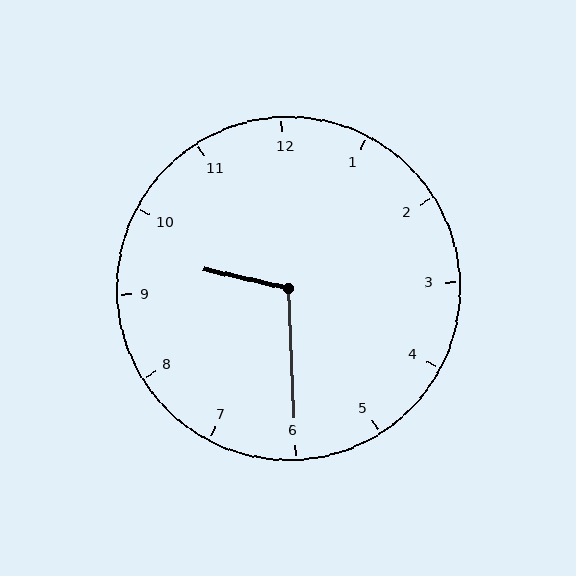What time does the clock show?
9:30.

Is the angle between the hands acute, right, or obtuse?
It is obtuse.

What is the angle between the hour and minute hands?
Approximately 105 degrees.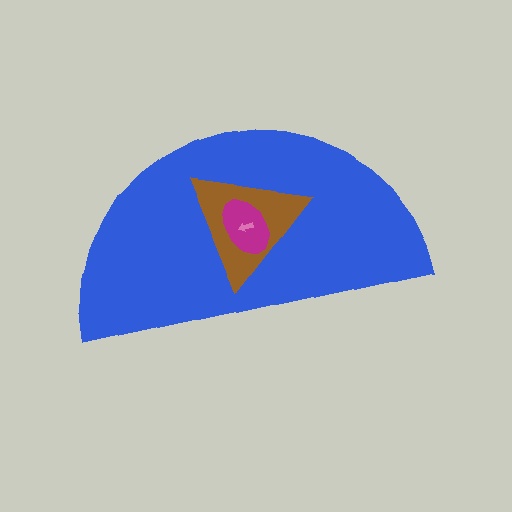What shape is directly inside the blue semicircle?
The brown triangle.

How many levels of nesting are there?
4.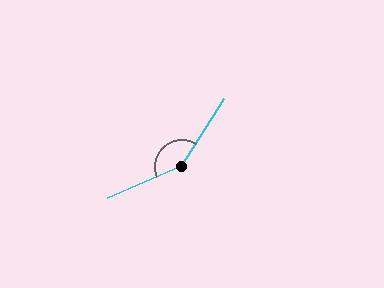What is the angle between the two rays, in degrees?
Approximately 145 degrees.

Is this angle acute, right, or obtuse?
It is obtuse.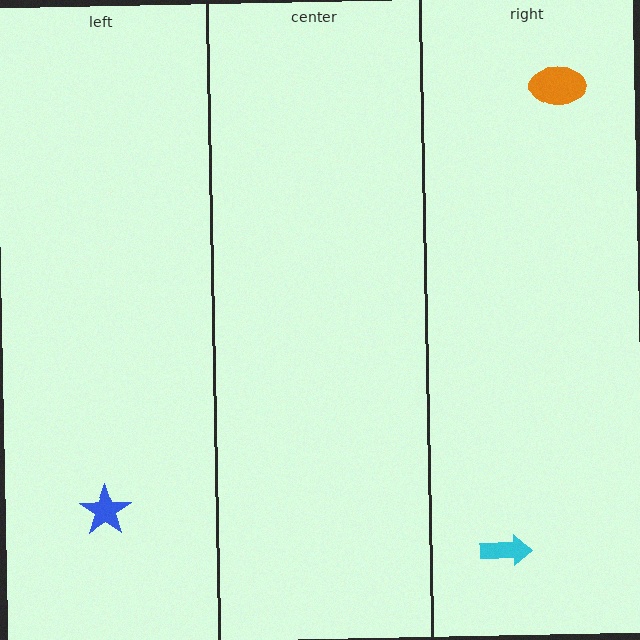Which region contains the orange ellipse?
The right region.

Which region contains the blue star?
The left region.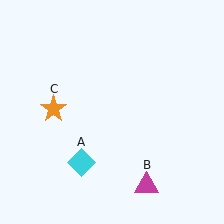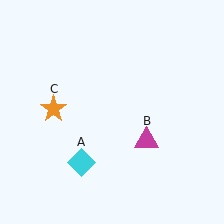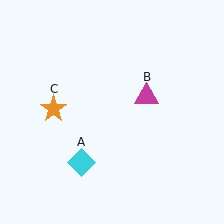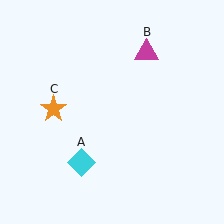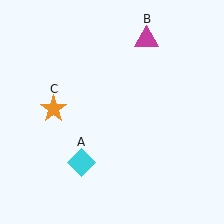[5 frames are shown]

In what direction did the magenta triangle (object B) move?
The magenta triangle (object B) moved up.